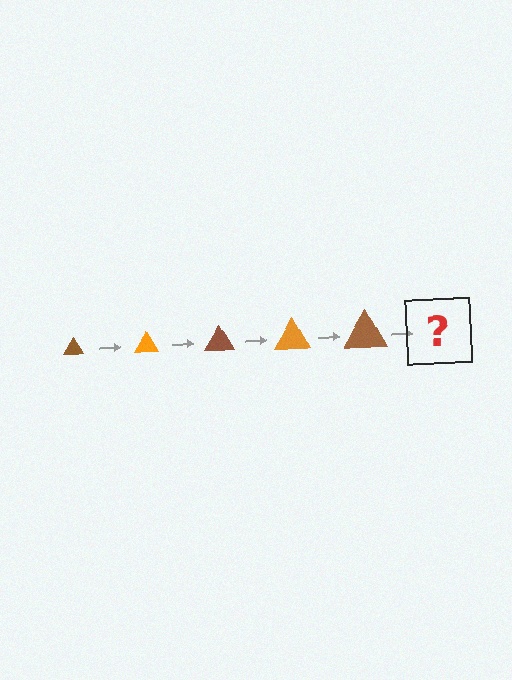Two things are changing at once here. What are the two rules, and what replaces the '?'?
The two rules are that the triangle grows larger each step and the color cycles through brown and orange. The '?' should be an orange triangle, larger than the previous one.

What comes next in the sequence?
The next element should be an orange triangle, larger than the previous one.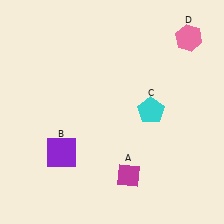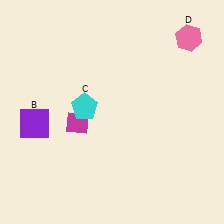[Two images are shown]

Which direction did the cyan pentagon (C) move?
The cyan pentagon (C) moved left.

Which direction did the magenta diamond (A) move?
The magenta diamond (A) moved up.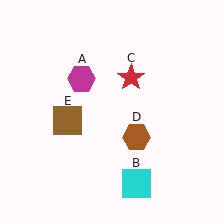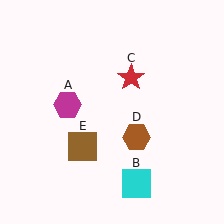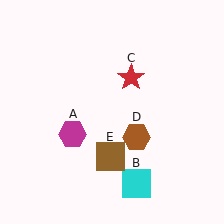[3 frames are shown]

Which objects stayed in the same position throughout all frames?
Cyan square (object B) and red star (object C) and brown hexagon (object D) remained stationary.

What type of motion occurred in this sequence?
The magenta hexagon (object A), brown square (object E) rotated counterclockwise around the center of the scene.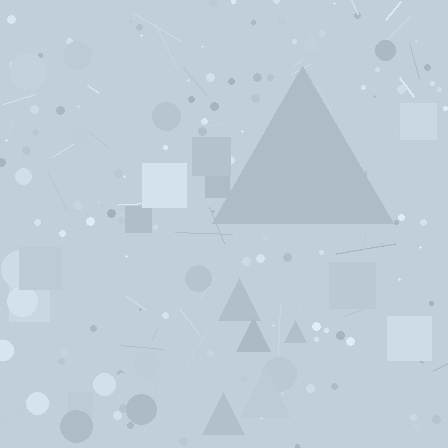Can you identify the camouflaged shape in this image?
The camouflaged shape is a triangle.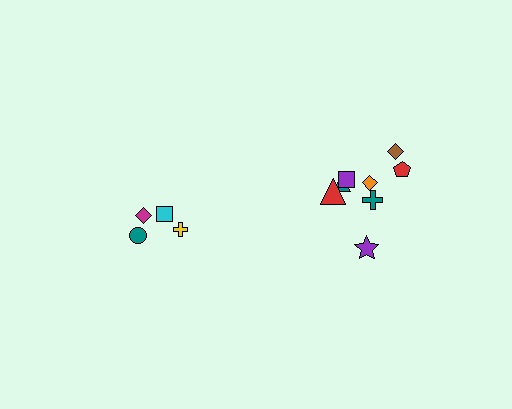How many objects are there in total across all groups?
There are 12 objects.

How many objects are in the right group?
There are 8 objects.